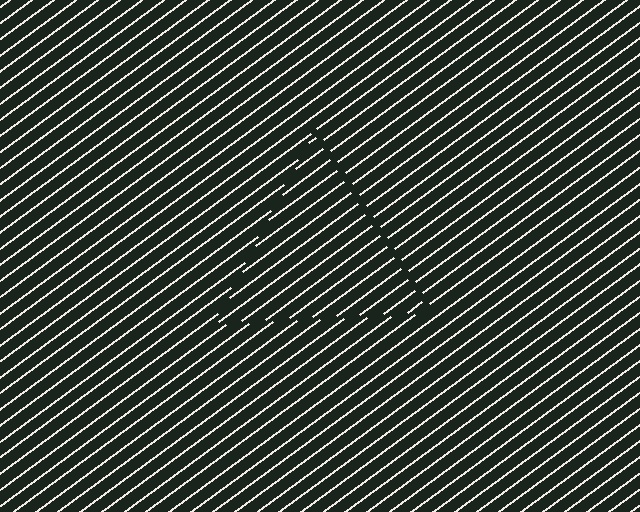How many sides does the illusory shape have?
3 sides — the line-ends trace a triangle.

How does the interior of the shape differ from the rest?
The interior of the shape contains the same grating, shifted by half a period — the contour is defined by the phase discontinuity where line-ends from the inner and outer gratings abut.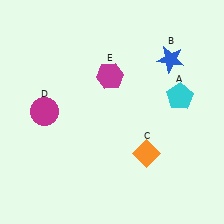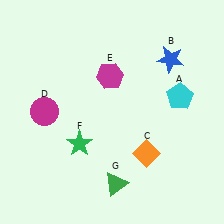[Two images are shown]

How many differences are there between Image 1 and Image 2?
There are 2 differences between the two images.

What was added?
A green star (F), a green triangle (G) were added in Image 2.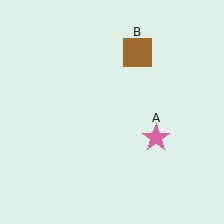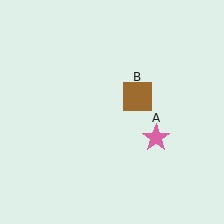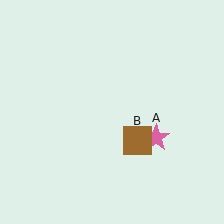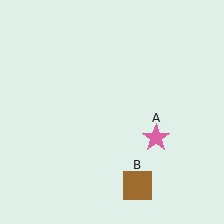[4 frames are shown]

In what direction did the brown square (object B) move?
The brown square (object B) moved down.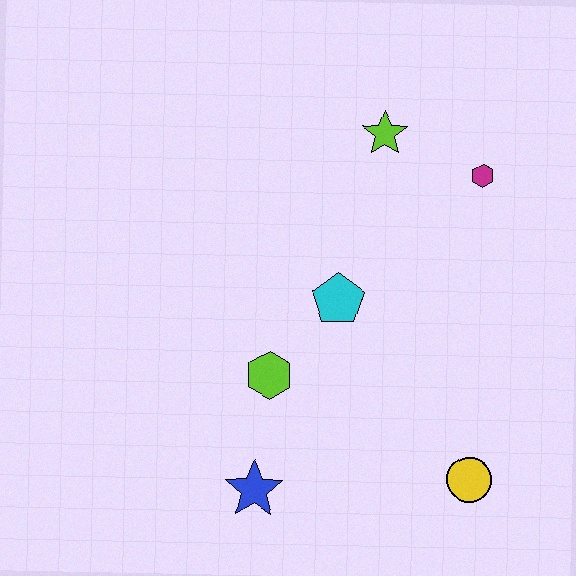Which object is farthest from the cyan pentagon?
The yellow circle is farthest from the cyan pentagon.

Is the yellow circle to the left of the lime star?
No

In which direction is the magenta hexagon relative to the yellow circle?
The magenta hexagon is above the yellow circle.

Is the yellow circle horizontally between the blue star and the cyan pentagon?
No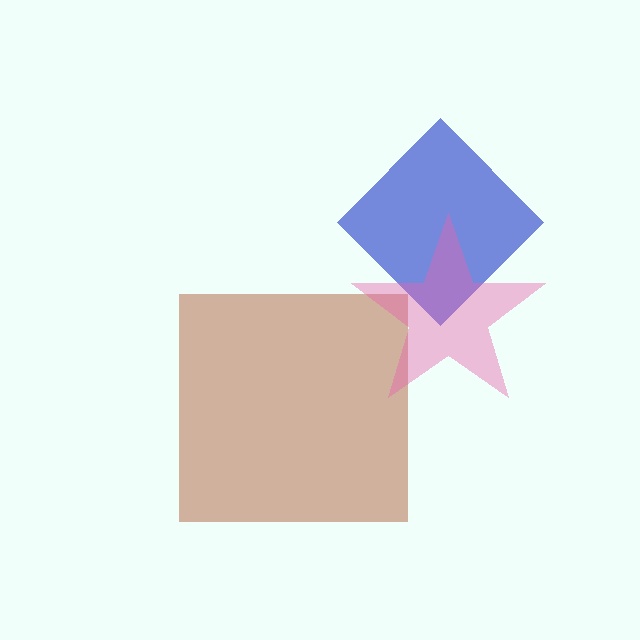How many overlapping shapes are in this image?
There are 3 overlapping shapes in the image.